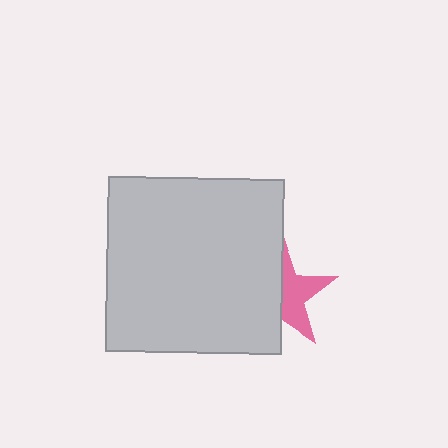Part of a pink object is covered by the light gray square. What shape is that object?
It is a star.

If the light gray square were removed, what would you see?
You would see the complete pink star.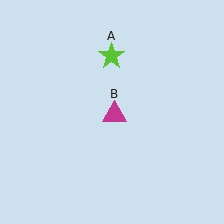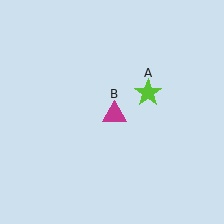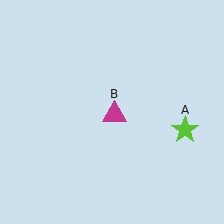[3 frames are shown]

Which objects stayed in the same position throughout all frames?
Magenta triangle (object B) remained stationary.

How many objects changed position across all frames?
1 object changed position: lime star (object A).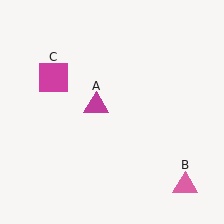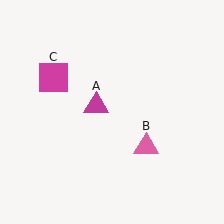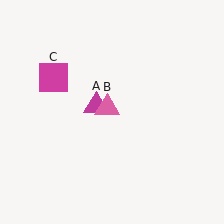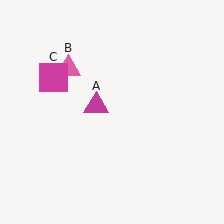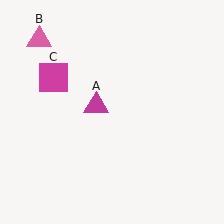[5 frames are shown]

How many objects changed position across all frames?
1 object changed position: pink triangle (object B).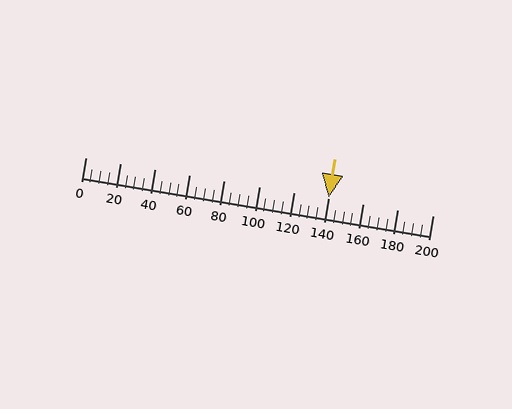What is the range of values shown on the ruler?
The ruler shows values from 0 to 200.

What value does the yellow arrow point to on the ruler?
The yellow arrow points to approximately 140.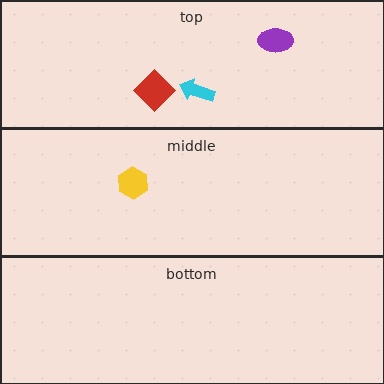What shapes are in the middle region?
The yellow hexagon.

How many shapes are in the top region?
3.